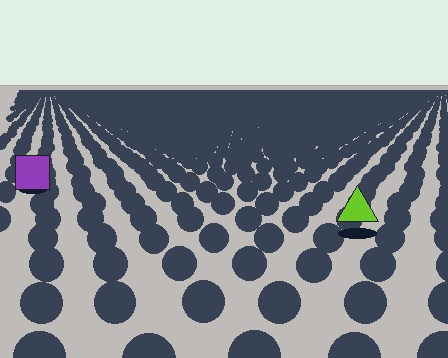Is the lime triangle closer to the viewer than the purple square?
Yes. The lime triangle is closer — you can tell from the texture gradient: the ground texture is coarser near it.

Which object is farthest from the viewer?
The purple square is farthest from the viewer. It appears smaller and the ground texture around it is denser.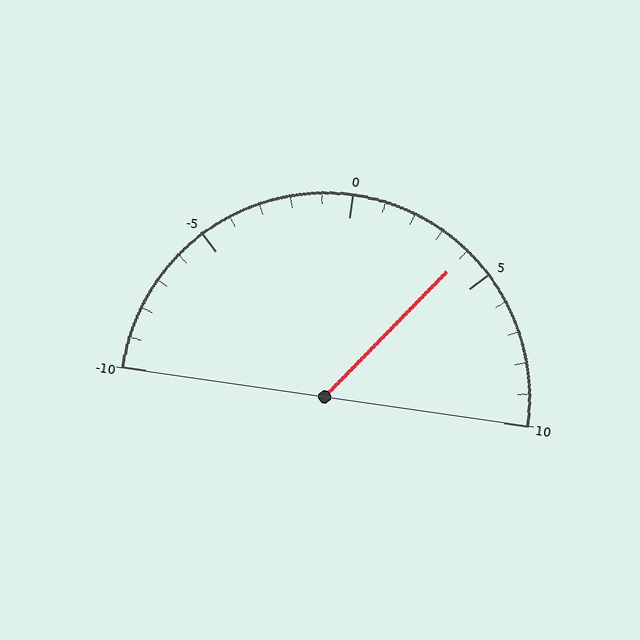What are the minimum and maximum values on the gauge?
The gauge ranges from -10 to 10.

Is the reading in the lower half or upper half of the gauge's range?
The reading is in the upper half of the range (-10 to 10).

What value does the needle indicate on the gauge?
The needle indicates approximately 4.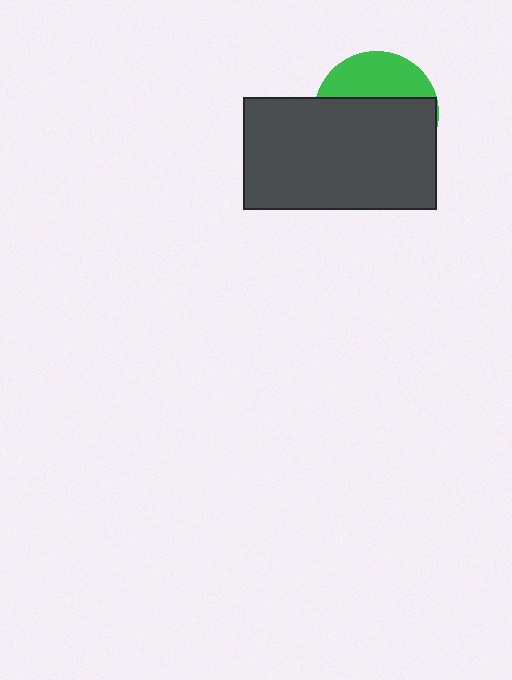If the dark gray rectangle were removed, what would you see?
You would see the complete green circle.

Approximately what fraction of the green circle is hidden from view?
Roughly 66% of the green circle is hidden behind the dark gray rectangle.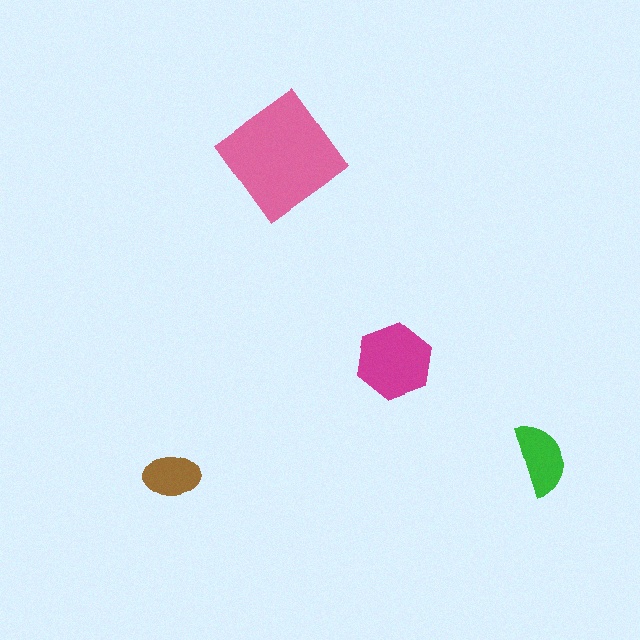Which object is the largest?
The pink diamond.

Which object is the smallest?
The brown ellipse.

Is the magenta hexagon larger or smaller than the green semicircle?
Larger.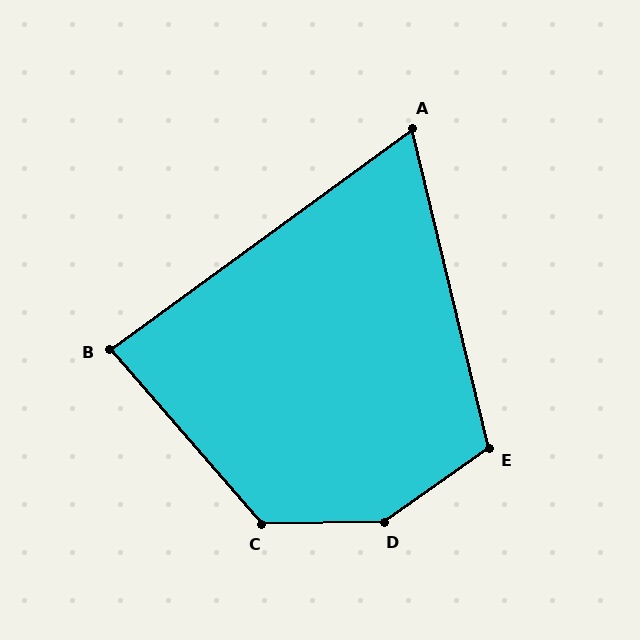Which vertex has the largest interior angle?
D, at approximately 145 degrees.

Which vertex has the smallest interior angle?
A, at approximately 67 degrees.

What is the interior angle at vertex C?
Approximately 130 degrees (obtuse).